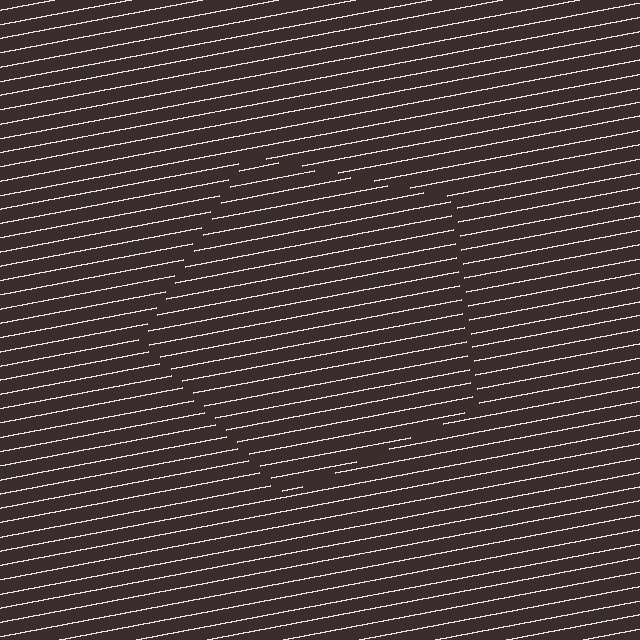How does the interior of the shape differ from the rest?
The interior of the shape contains the same grating, shifted by half a period — the contour is defined by the phase discontinuity where line-ends from the inner and outer gratings abut.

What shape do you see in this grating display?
An illusory pentagon. The interior of the shape contains the same grating, shifted by half a period — the contour is defined by the phase discontinuity where line-ends from the inner and outer gratings abut.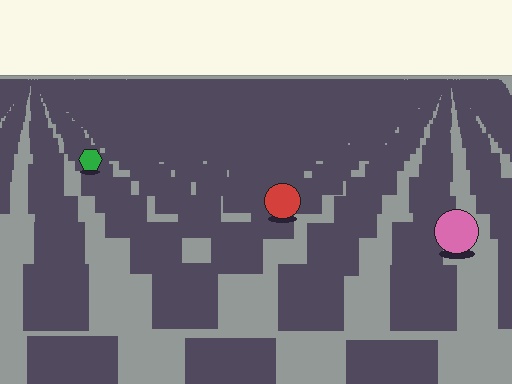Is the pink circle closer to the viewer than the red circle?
Yes. The pink circle is closer — you can tell from the texture gradient: the ground texture is coarser near it.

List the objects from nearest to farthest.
From nearest to farthest: the pink circle, the red circle, the green hexagon.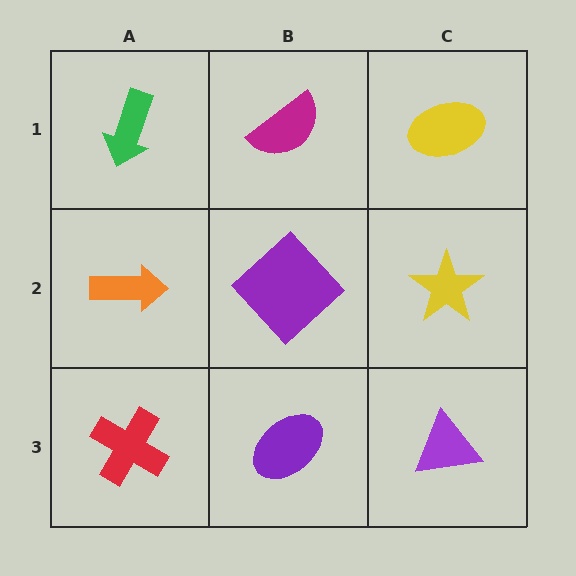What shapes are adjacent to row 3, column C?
A yellow star (row 2, column C), a purple ellipse (row 3, column B).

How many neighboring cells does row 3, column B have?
3.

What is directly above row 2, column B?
A magenta semicircle.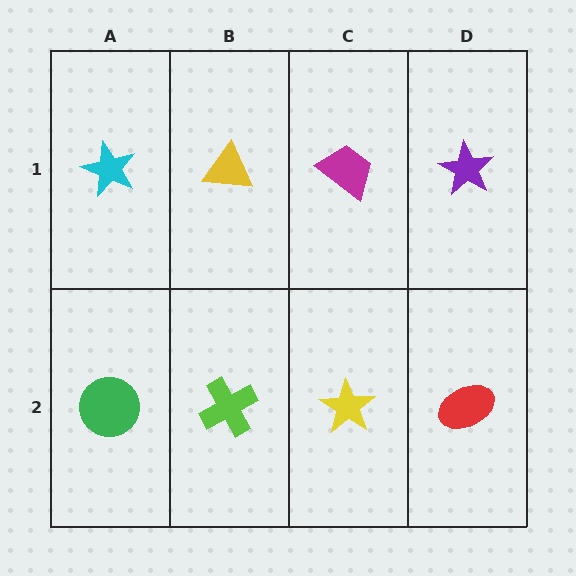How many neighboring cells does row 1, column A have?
2.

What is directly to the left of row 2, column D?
A yellow star.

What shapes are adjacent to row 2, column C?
A magenta trapezoid (row 1, column C), a lime cross (row 2, column B), a red ellipse (row 2, column D).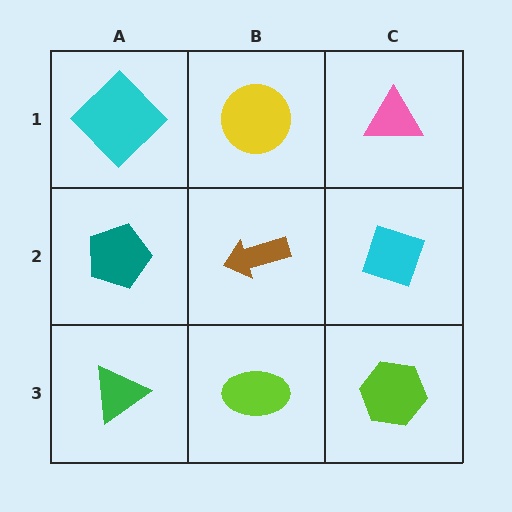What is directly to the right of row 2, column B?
A cyan diamond.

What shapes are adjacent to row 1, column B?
A brown arrow (row 2, column B), a cyan diamond (row 1, column A), a pink triangle (row 1, column C).